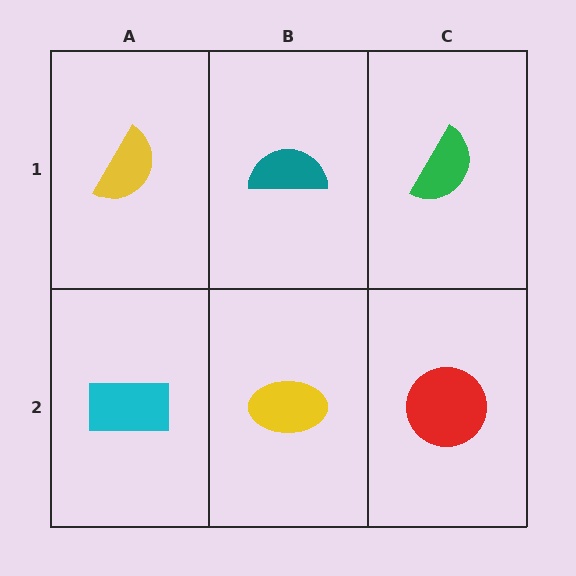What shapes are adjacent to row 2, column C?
A green semicircle (row 1, column C), a yellow ellipse (row 2, column B).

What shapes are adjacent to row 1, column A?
A cyan rectangle (row 2, column A), a teal semicircle (row 1, column B).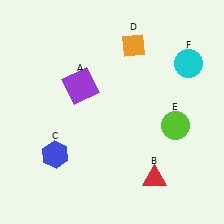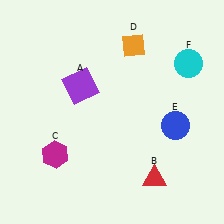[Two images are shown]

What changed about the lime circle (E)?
In Image 1, E is lime. In Image 2, it changed to blue.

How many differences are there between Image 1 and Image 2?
There are 2 differences between the two images.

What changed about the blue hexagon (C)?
In Image 1, C is blue. In Image 2, it changed to magenta.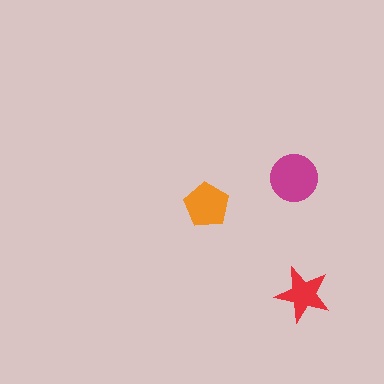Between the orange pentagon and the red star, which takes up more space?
The orange pentagon.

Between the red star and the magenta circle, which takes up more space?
The magenta circle.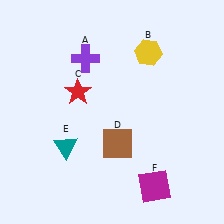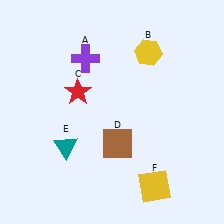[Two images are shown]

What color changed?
The square (F) changed from magenta in Image 1 to yellow in Image 2.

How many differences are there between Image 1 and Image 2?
There is 1 difference between the two images.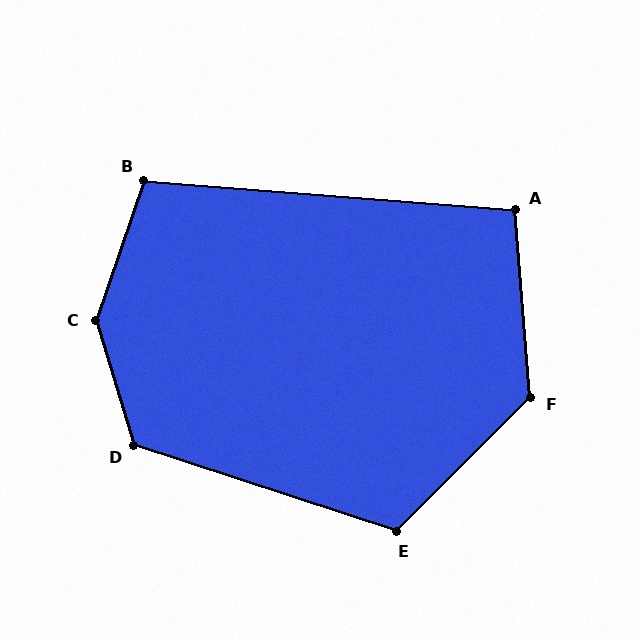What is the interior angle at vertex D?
Approximately 125 degrees (obtuse).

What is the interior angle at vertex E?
Approximately 117 degrees (obtuse).